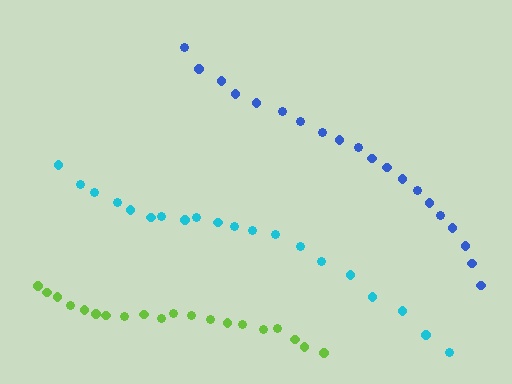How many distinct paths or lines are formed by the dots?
There are 3 distinct paths.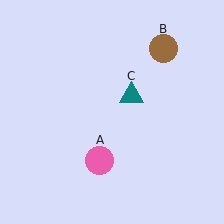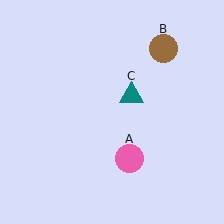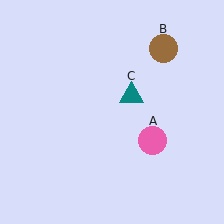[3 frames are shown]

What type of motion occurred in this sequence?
The pink circle (object A) rotated counterclockwise around the center of the scene.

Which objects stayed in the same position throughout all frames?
Brown circle (object B) and teal triangle (object C) remained stationary.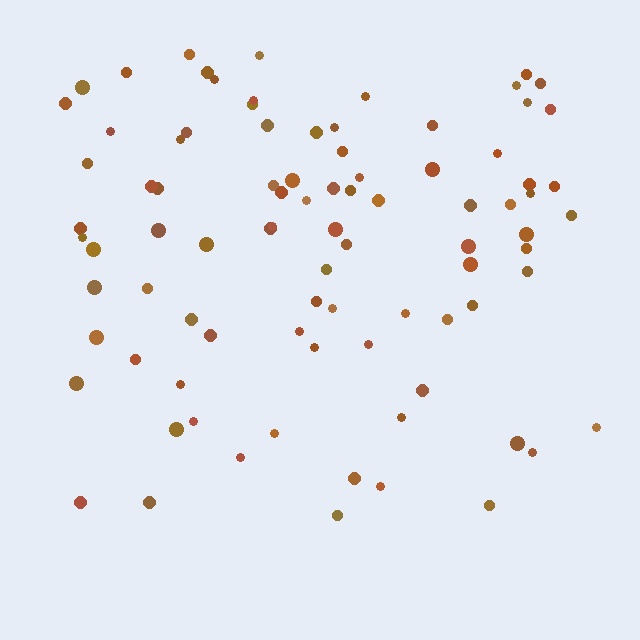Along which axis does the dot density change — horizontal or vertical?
Vertical.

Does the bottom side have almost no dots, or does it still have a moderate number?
Still a moderate number, just noticeably fewer than the top.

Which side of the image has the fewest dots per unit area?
The bottom.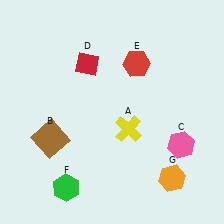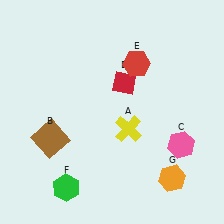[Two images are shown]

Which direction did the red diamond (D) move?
The red diamond (D) moved right.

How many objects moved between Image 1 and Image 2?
1 object moved between the two images.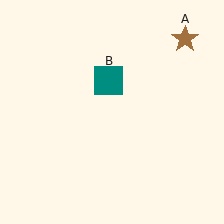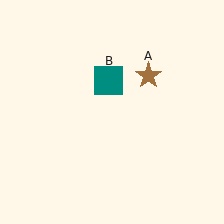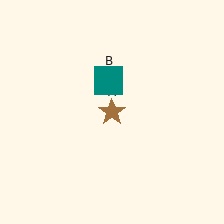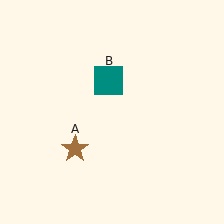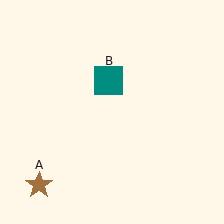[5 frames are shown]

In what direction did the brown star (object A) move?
The brown star (object A) moved down and to the left.